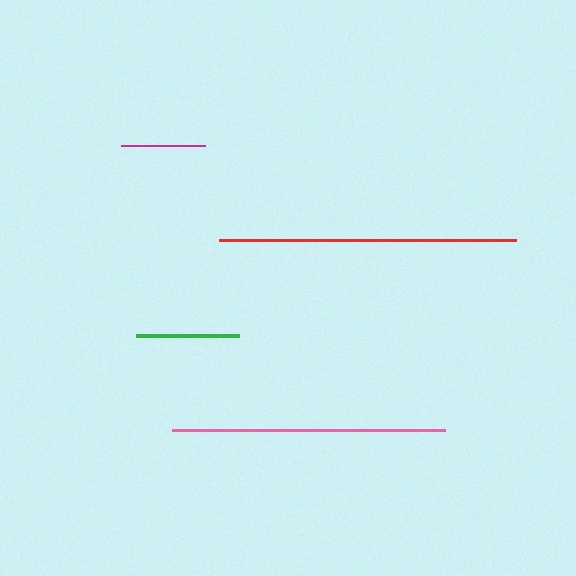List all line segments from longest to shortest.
From longest to shortest: red, pink, green, magenta.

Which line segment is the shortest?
The magenta line is the shortest at approximately 84 pixels.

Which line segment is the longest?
The red line is the longest at approximately 296 pixels.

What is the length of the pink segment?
The pink segment is approximately 273 pixels long.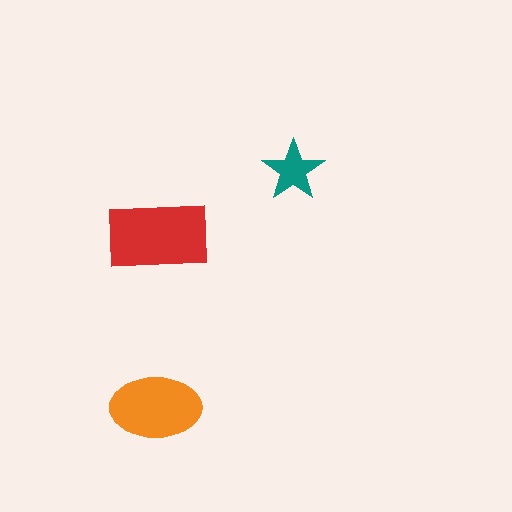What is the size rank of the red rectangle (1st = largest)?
1st.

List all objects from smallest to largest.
The teal star, the orange ellipse, the red rectangle.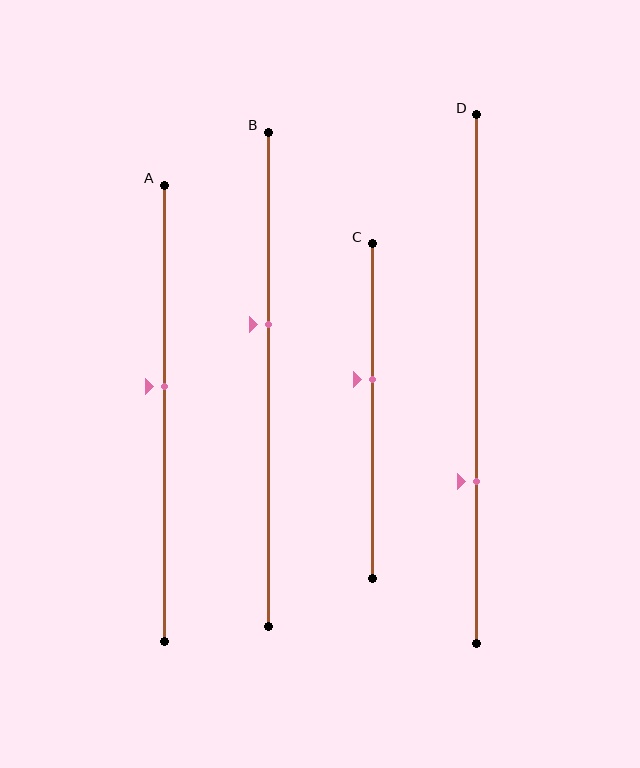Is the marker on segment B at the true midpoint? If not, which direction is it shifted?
No, the marker on segment B is shifted upward by about 11% of the segment length.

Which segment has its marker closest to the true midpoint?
Segment A has its marker closest to the true midpoint.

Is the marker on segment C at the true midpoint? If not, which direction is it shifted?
No, the marker on segment C is shifted upward by about 9% of the segment length.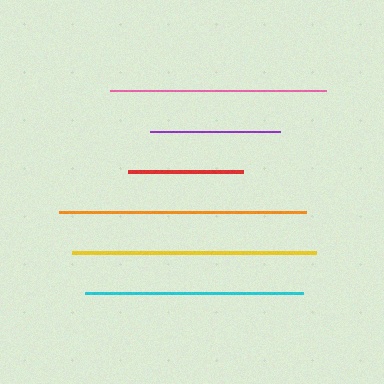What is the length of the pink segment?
The pink segment is approximately 217 pixels long.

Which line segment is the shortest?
The red line is the shortest at approximately 115 pixels.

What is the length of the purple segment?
The purple segment is approximately 130 pixels long.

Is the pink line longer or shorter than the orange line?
The orange line is longer than the pink line.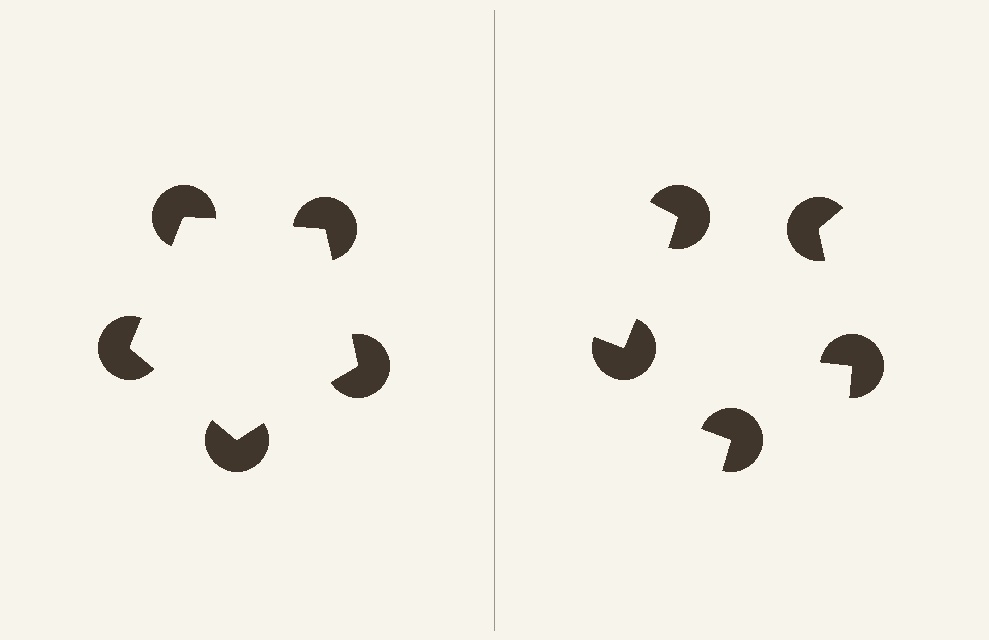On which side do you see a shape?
An illusory pentagon appears on the left side. On the right side the wedge cuts are rotated, so no coherent shape forms.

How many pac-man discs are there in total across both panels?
10 — 5 on each side.